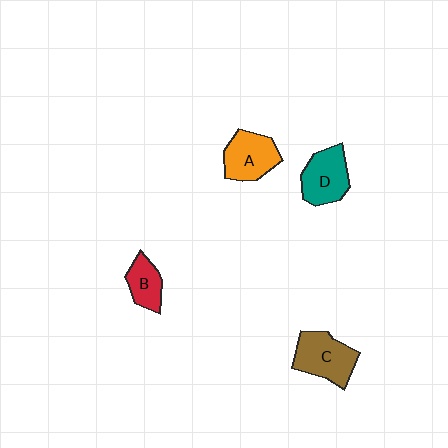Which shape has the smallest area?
Shape B (red).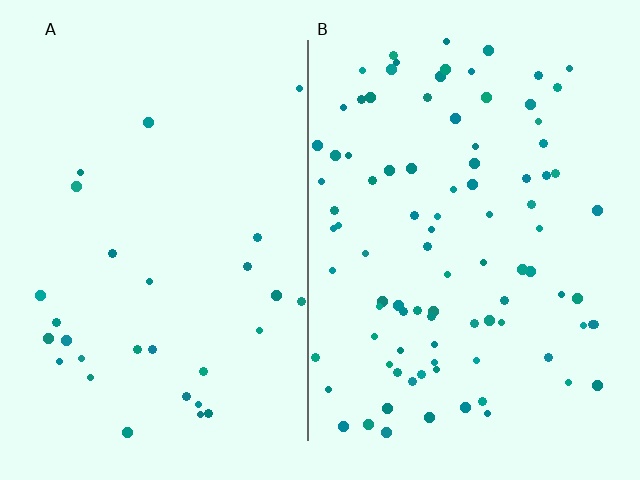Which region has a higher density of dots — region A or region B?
B (the right).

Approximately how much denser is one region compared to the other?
Approximately 3.2× — region B over region A.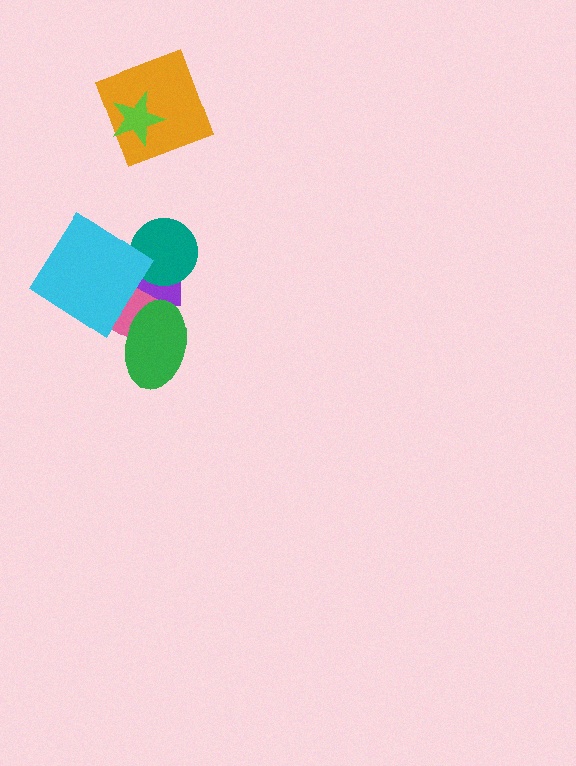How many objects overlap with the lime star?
1 object overlaps with the lime star.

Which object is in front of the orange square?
The lime star is in front of the orange square.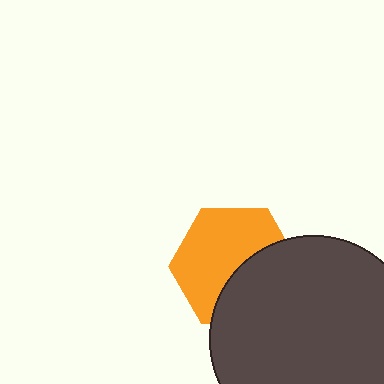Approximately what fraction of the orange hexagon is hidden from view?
Roughly 40% of the orange hexagon is hidden behind the dark gray circle.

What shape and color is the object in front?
The object in front is a dark gray circle.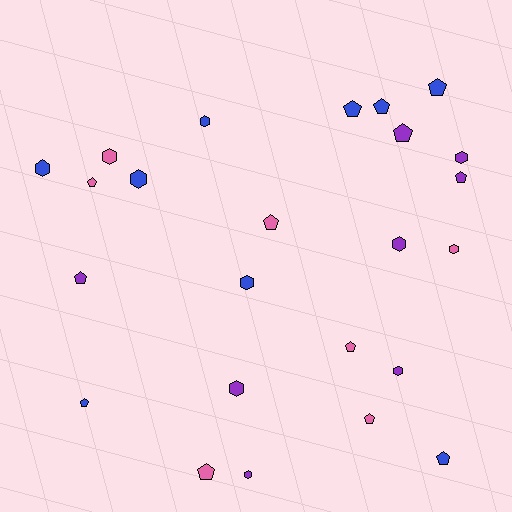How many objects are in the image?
There are 24 objects.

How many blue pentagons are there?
There are 5 blue pentagons.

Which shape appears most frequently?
Pentagon, with 13 objects.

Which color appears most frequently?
Blue, with 9 objects.